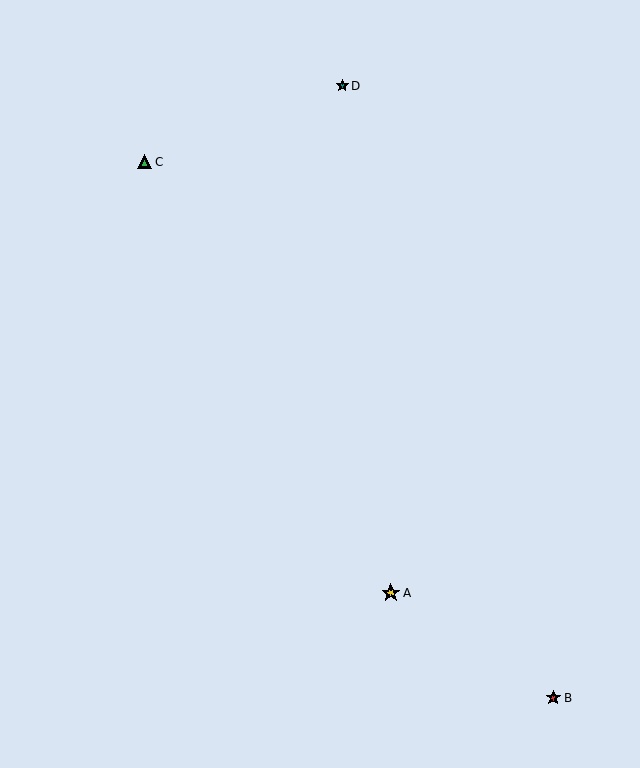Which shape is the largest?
The yellow star (labeled A) is the largest.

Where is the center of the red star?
The center of the red star is at (553, 698).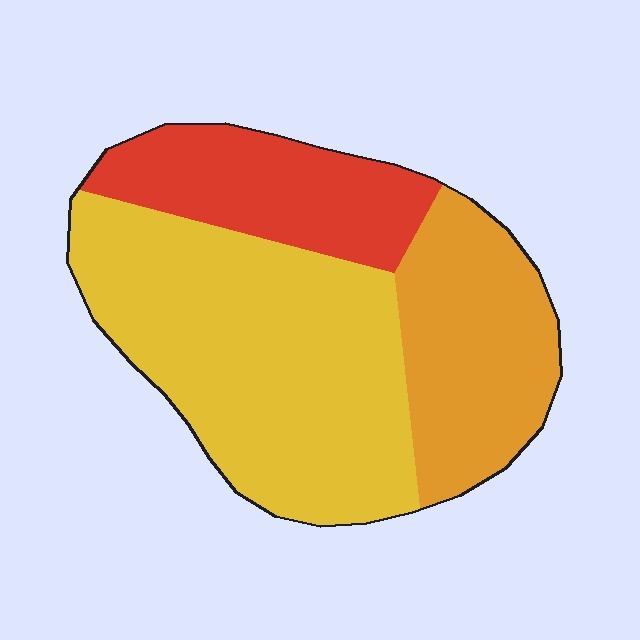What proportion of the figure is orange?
Orange covers roughly 25% of the figure.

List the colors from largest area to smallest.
From largest to smallest: yellow, orange, red.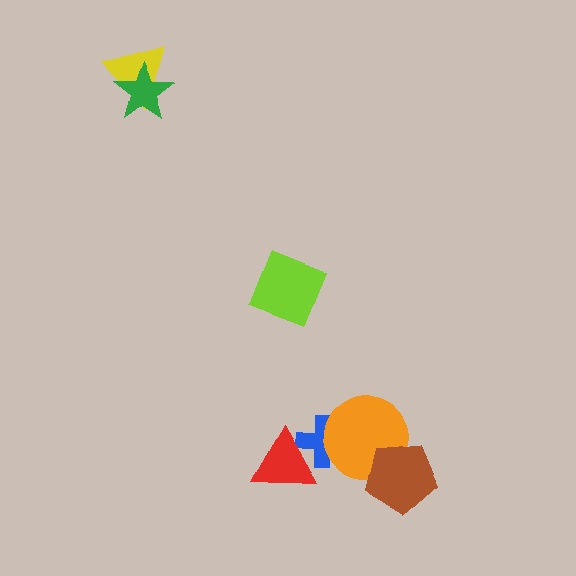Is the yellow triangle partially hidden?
Yes, it is partially covered by another shape.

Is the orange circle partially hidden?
Yes, it is partially covered by another shape.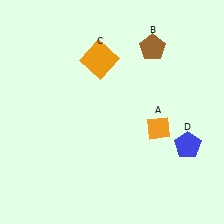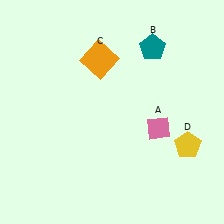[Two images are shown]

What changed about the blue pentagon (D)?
In Image 1, D is blue. In Image 2, it changed to yellow.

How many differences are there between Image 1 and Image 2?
There are 3 differences between the two images.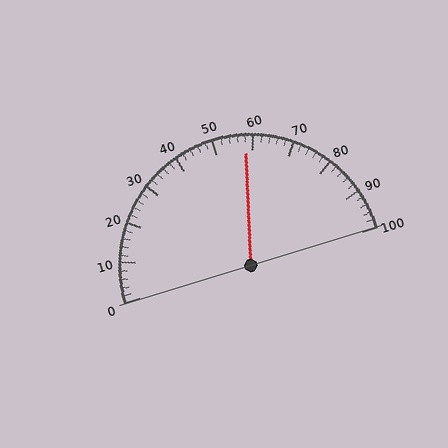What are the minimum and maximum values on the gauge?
The gauge ranges from 0 to 100.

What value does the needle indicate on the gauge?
The needle indicates approximately 58.